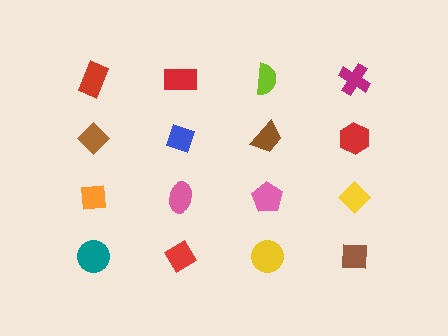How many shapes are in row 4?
4 shapes.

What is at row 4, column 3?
A yellow circle.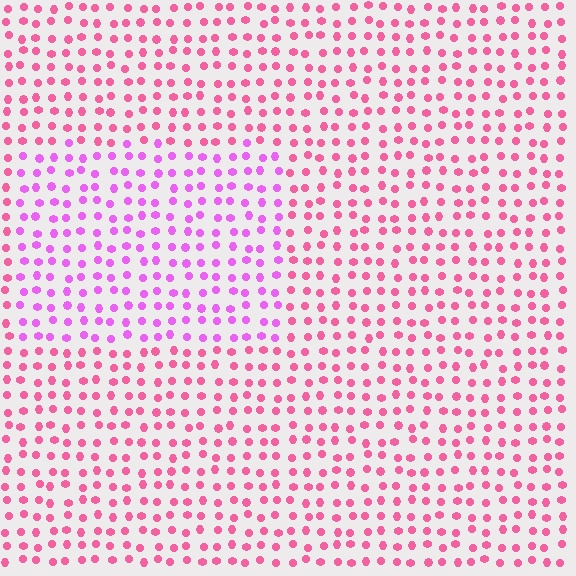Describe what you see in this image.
The image is filled with small pink elements in a uniform arrangement. A rectangle-shaped region is visible where the elements are tinted to a slightly different hue, forming a subtle color boundary.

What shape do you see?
I see a rectangle.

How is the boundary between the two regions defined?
The boundary is defined purely by a slight shift in hue (about 37 degrees). Spacing, size, and orientation are identical on both sides.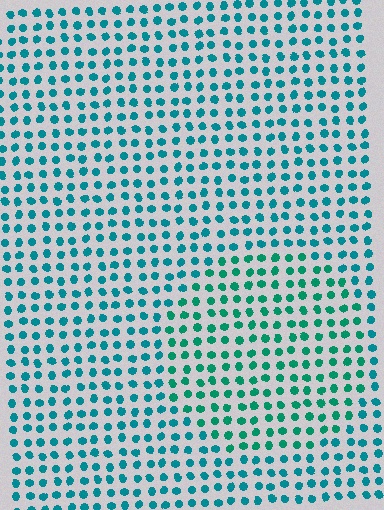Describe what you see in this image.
The image is filled with small teal elements in a uniform arrangement. A circle-shaped region is visible where the elements are tinted to a slightly different hue, forming a subtle color boundary.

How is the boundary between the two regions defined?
The boundary is defined purely by a slight shift in hue (about 23 degrees). Spacing, size, and orientation are identical on both sides.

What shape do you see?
I see a circle.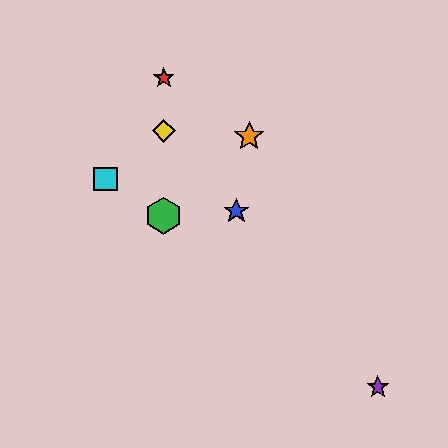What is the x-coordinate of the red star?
The red star is at x≈164.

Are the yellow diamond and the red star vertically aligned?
Yes, both are at x≈164.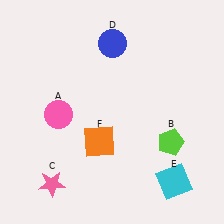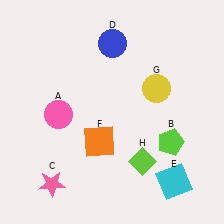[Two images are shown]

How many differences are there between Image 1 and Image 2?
There are 2 differences between the two images.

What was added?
A yellow circle (G), a lime diamond (H) were added in Image 2.